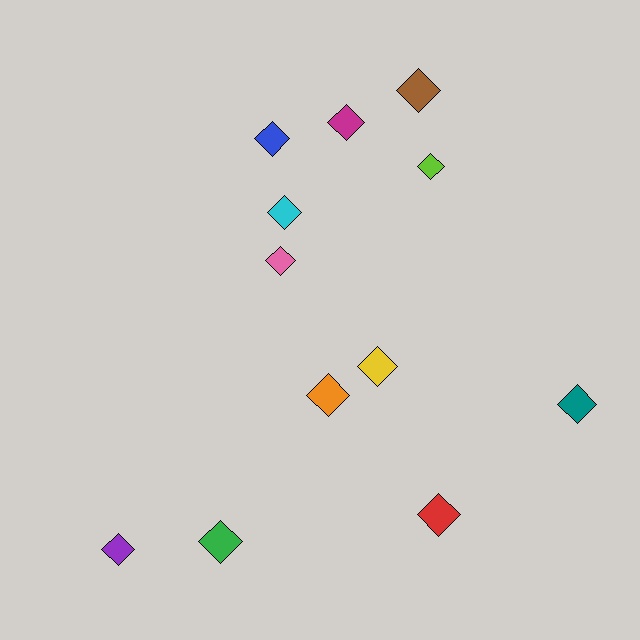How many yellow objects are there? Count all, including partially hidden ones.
There is 1 yellow object.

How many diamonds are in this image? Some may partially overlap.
There are 12 diamonds.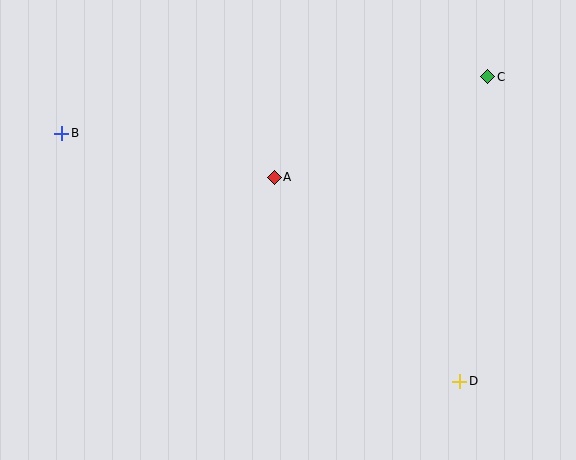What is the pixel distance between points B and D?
The distance between B and D is 469 pixels.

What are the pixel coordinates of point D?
Point D is at (460, 381).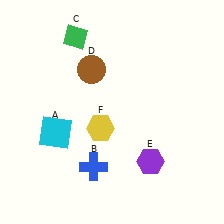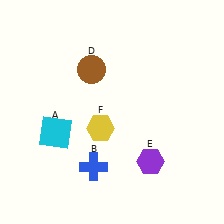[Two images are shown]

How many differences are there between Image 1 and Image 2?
There is 1 difference between the two images.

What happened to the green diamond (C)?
The green diamond (C) was removed in Image 2. It was in the top-left area of Image 1.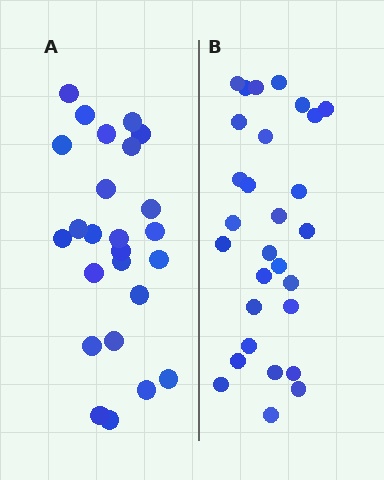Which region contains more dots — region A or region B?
Region B (the right region) has more dots.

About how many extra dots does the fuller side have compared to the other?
Region B has about 4 more dots than region A.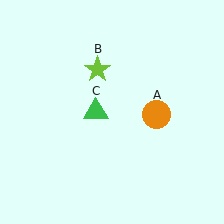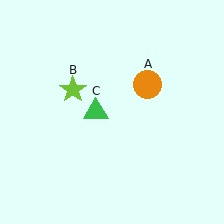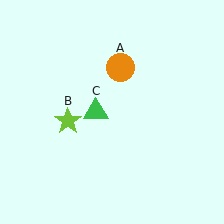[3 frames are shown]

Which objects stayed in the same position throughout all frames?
Green triangle (object C) remained stationary.